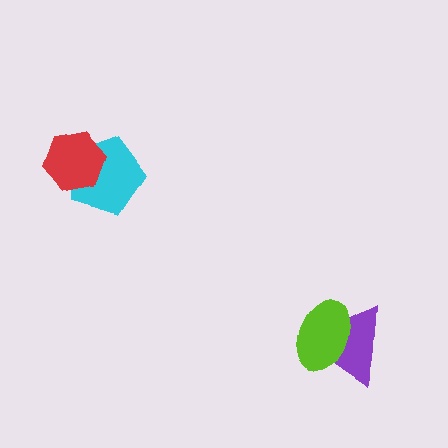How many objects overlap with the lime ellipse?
1 object overlaps with the lime ellipse.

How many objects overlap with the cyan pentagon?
1 object overlaps with the cyan pentagon.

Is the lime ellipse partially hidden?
No, no other shape covers it.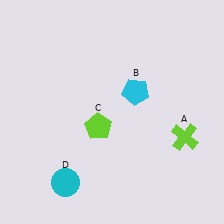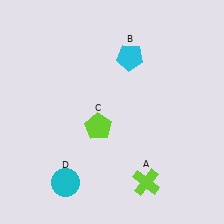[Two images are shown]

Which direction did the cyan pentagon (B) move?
The cyan pentagon (B) moved up.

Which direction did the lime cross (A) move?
The lime cross (A) moved down.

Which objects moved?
The objects that moved are: the lime cross (A), the cyan pentagon (B).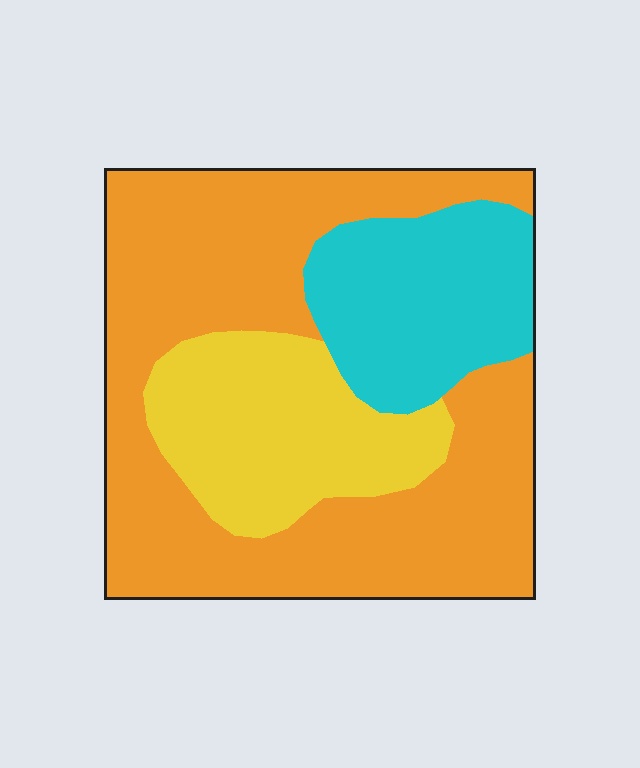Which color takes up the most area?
Orange, at roughly 55%.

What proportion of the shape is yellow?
Yellow covers 22% of the shape.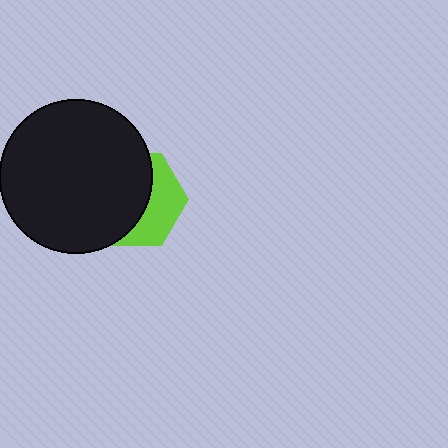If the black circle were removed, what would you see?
You would see the complete lime hexagon.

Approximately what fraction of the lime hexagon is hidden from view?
Roughly 61% of the lime hexagon is hidden behind the black circle.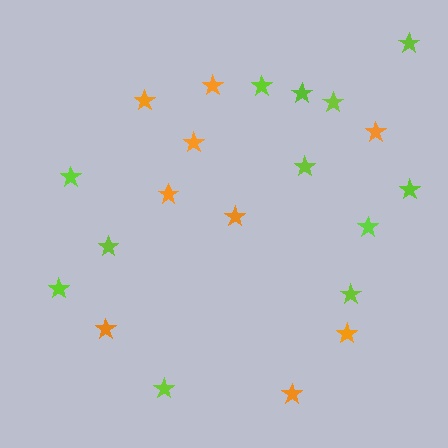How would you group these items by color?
There are 2 groups: one group of lime stars (12) and one group of orange stars (9).